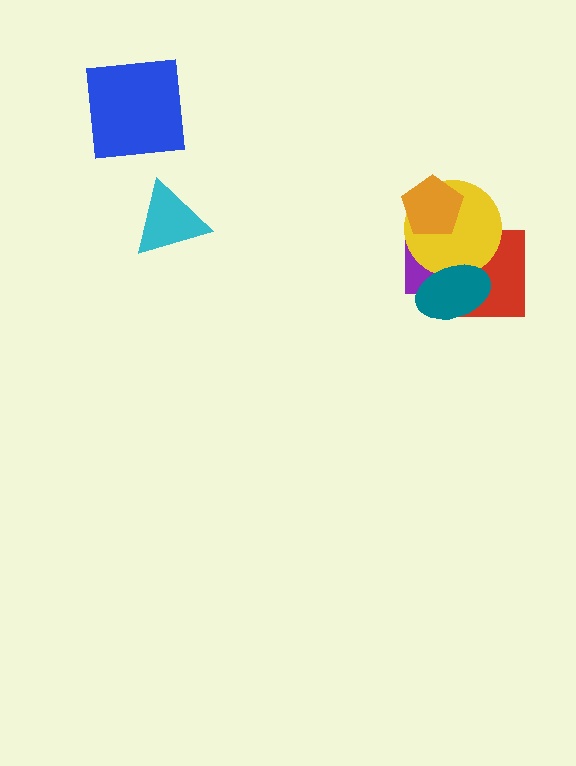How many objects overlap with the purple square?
4 objects overlap with the purple square.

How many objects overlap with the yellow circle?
4 objects overlap with the yellow circle.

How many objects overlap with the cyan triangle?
0 objects overlap with the cyan triangle.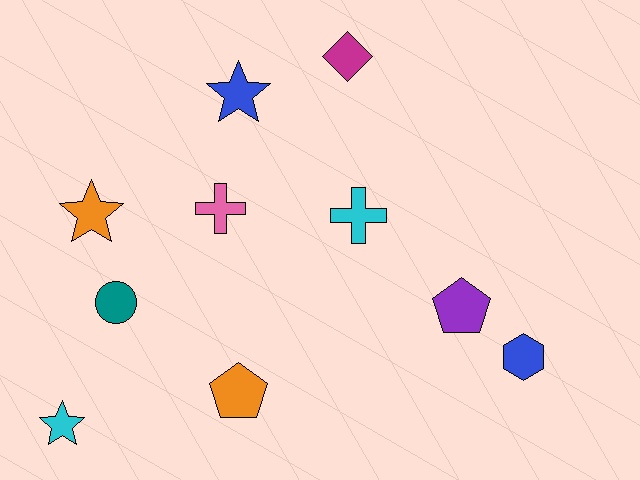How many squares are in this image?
There are no squares.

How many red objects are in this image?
There are no red objects.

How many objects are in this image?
There are 10 objects.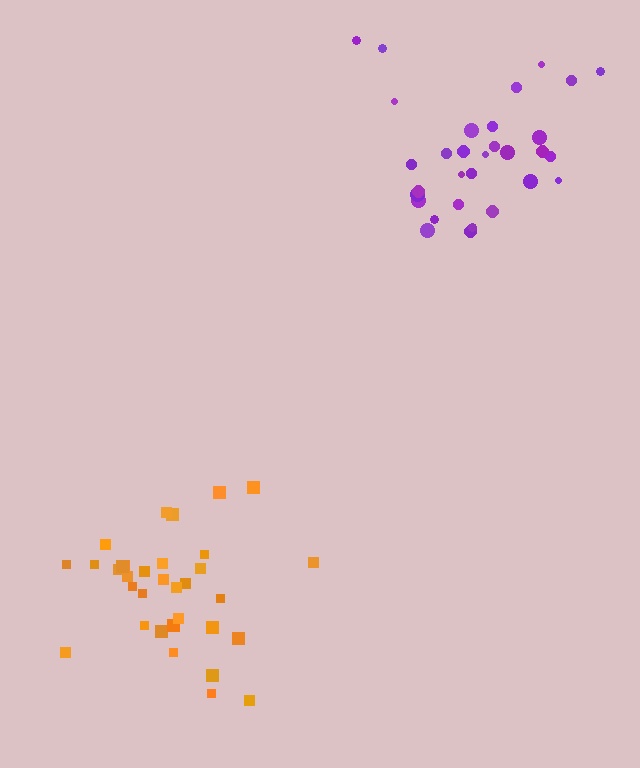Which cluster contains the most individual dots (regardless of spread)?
Orange (33).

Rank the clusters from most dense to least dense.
orange, purple.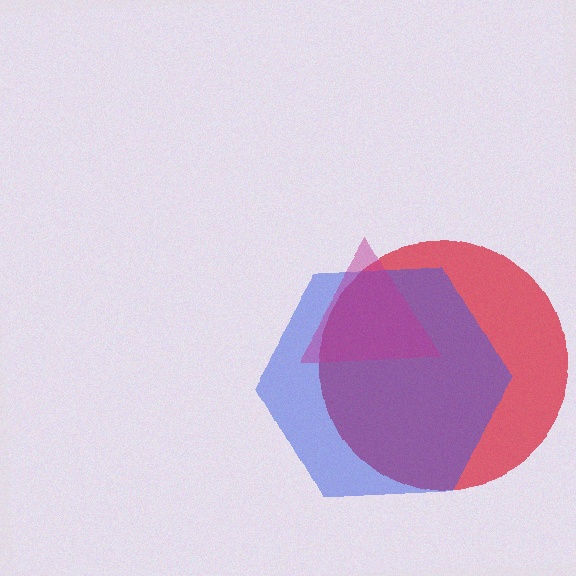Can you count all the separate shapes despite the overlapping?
Yes, there are 3 separate shapes.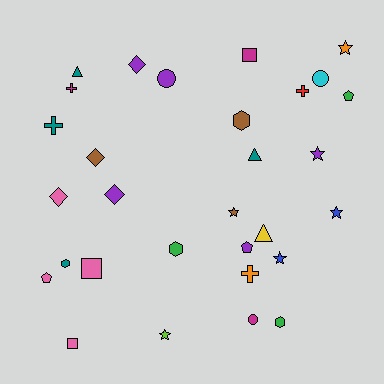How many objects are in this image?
There are 30 objects.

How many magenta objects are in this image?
There are 3 magenta objects.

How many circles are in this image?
There are 3 circles.